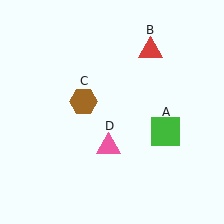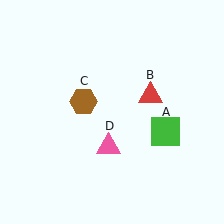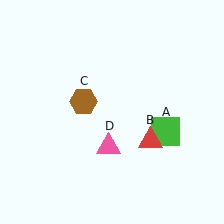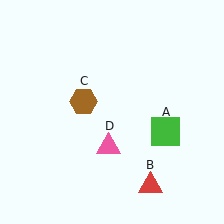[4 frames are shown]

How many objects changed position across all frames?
1 object changed position: red triangle (object B).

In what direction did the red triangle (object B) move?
The red triangle (object B) moved down.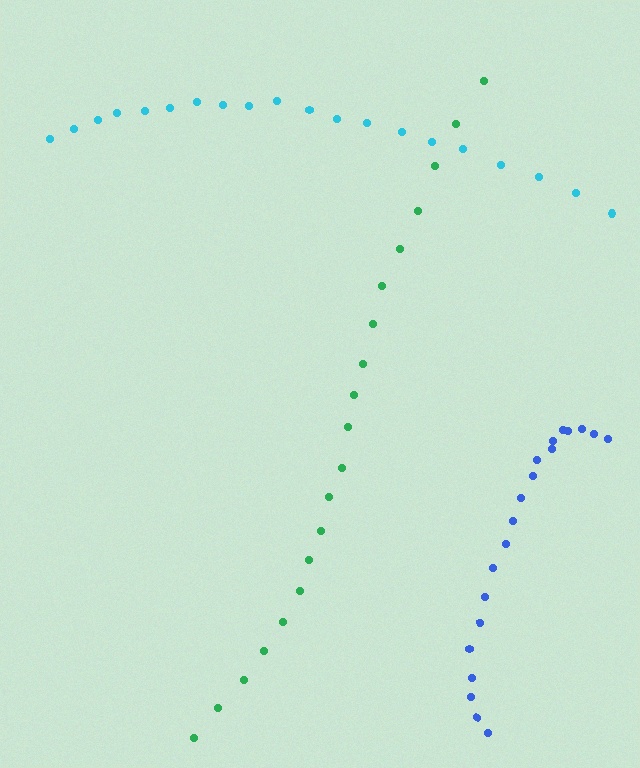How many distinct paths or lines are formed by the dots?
There are 3 distinct paths.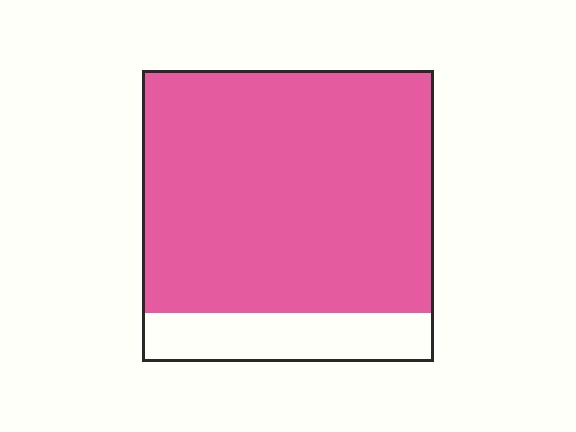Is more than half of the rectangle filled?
Yes.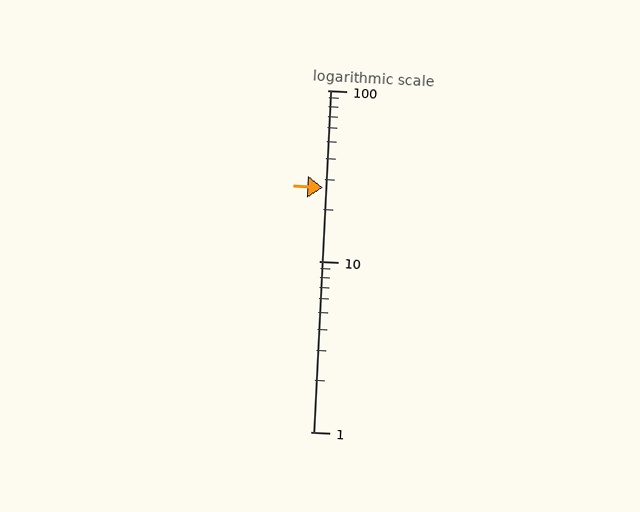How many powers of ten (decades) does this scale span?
The scale spans 2 decades, from 1 to 100.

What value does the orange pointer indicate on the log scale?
The pointer indicates approximately 27.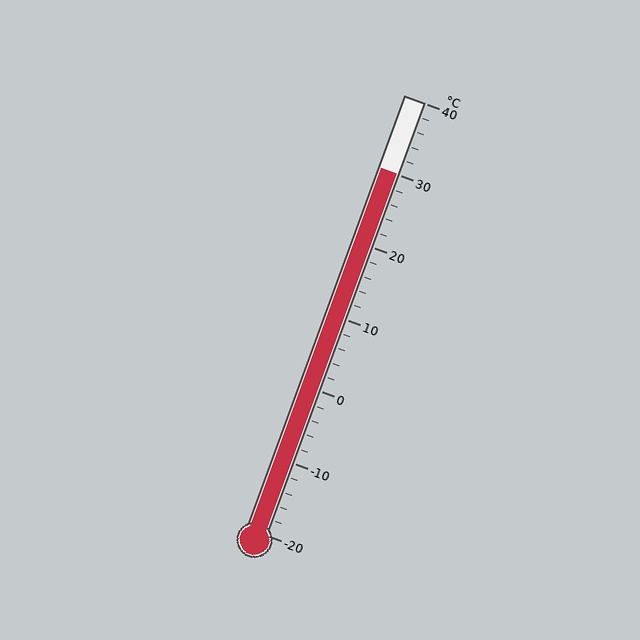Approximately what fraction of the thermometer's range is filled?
The thermometer is filled to approximately 85% of its range.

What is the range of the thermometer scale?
The thermometer scale ranges from -20°C to 40°C.